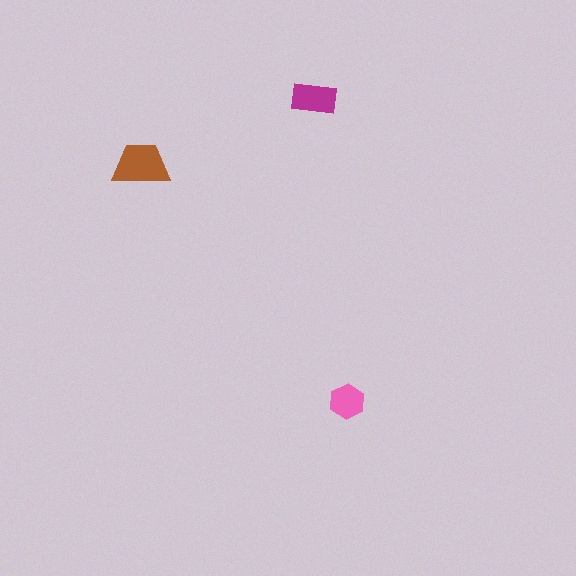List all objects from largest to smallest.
The brown trapezoid, the magenta rectangle, the pink hexagon.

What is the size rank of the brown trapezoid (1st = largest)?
1st.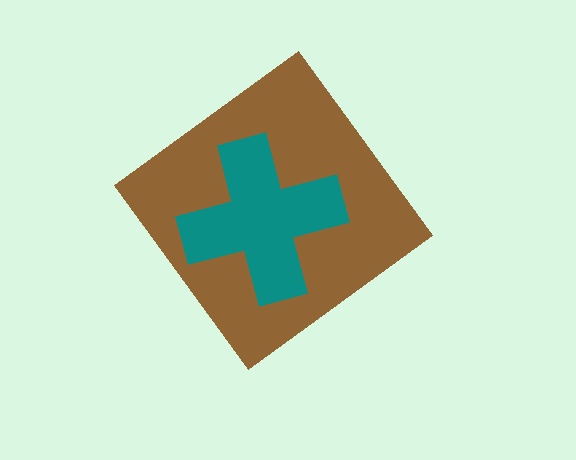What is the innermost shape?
The teal cross.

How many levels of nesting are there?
2.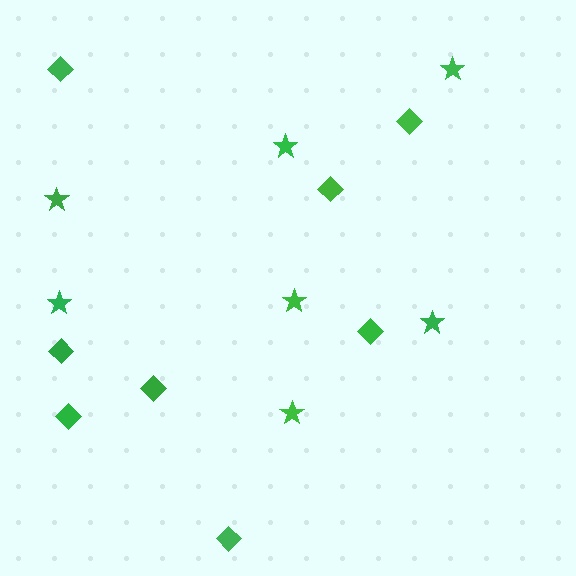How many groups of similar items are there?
There are 2 groups: one group of stars (7) and one group of diamonds (8).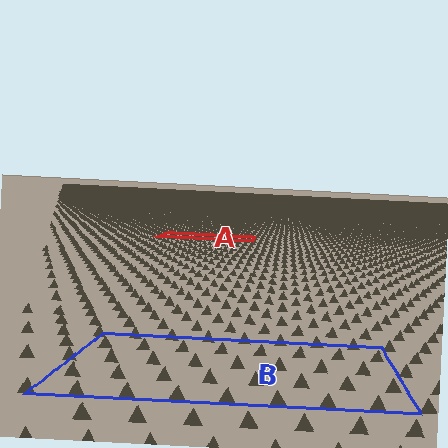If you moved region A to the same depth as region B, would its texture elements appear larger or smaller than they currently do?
They would appear larger. At a closer depth, the same texture elements are projected at a bigger on-screen size.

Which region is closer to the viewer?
Region B is closer. The texture elements there are larger and more spread out.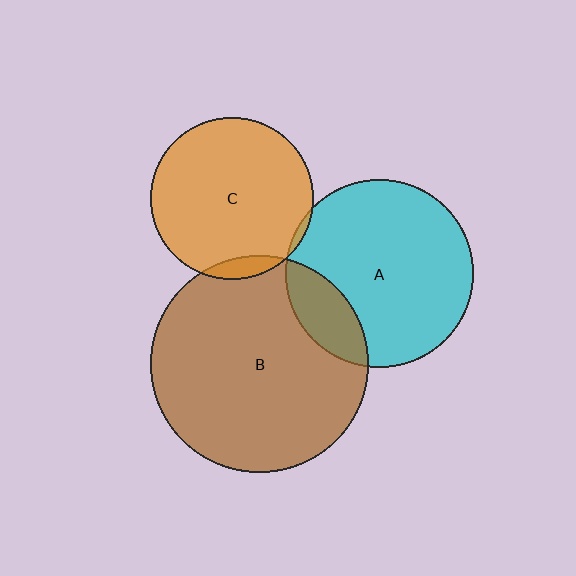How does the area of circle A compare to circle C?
Approximately 1.3 times.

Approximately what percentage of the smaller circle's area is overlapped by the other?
Approximately 5%.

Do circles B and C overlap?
Yes.